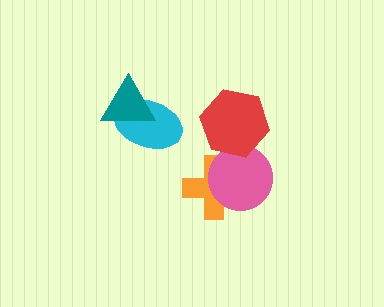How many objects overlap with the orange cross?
1 object overlaps with the orange cross.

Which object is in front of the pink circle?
The red hexagon is in front of the pink circle.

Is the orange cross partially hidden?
Yes, it is partially covered by another shape.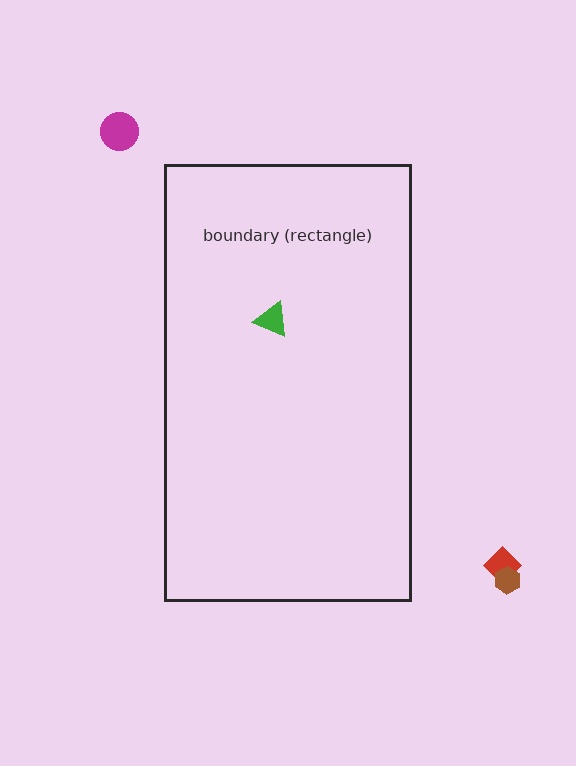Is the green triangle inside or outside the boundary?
Inside.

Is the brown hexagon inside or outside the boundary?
Outside.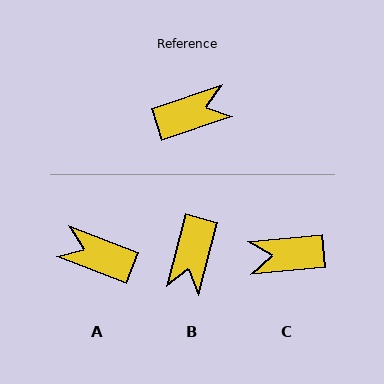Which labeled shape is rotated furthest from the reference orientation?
C, about 167 degrees away.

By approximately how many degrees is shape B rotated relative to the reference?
Approximately 123 degrees clockwise.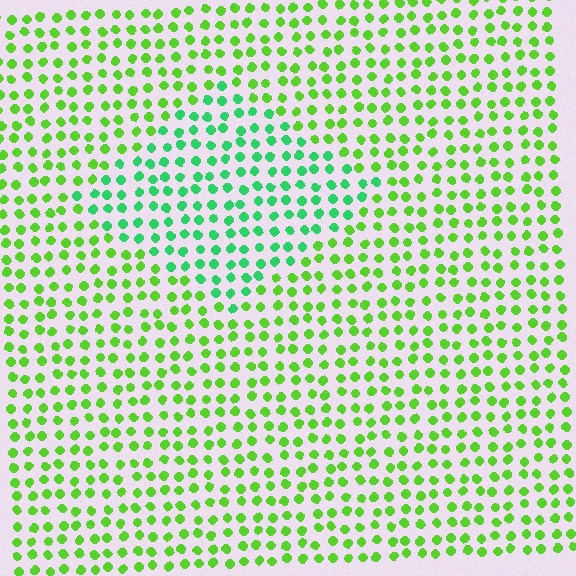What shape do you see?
I see a diamond.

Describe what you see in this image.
The image is filled with small lime elements in a uniform arrangement. A diamond-shaped region is visible where the elements are tinted to a slightly different hue, forming a subtle color boundary.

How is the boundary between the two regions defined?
The boundary is defined purely by a slight shift in hue (about 38 degrees). Spacing, size, and orientation are identical on both sides.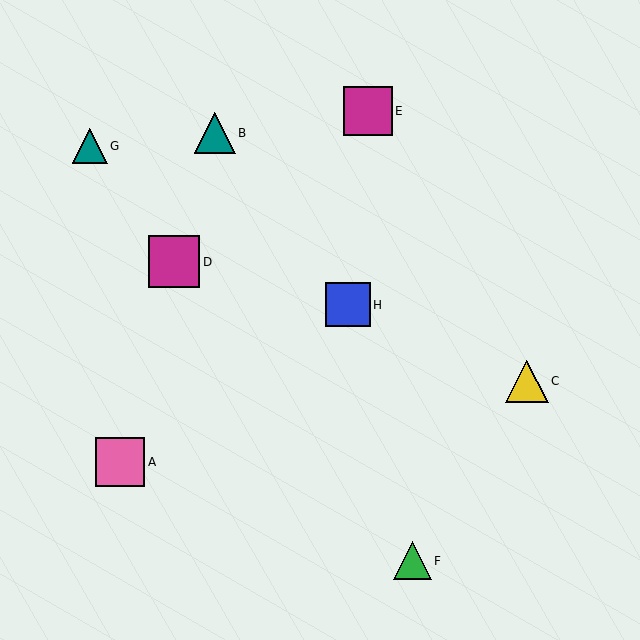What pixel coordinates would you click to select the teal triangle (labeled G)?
Click at (90, 146) to select the teal triangle G.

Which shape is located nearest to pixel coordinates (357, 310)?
The blue square (labeled H) at (348, 305) is nearest to that location.